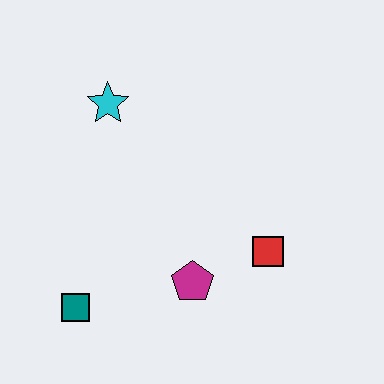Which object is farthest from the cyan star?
The red square is farthest from the cyan star.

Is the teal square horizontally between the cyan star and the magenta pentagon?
No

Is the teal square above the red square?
No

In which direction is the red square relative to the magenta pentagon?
The red square is to the right of the magenta pentagon.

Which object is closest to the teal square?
The magenta pentagon is closest to the teal square.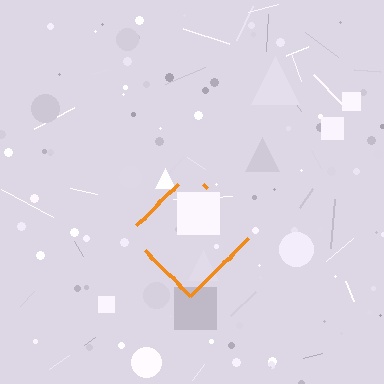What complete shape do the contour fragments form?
The contour fragments form a diamond.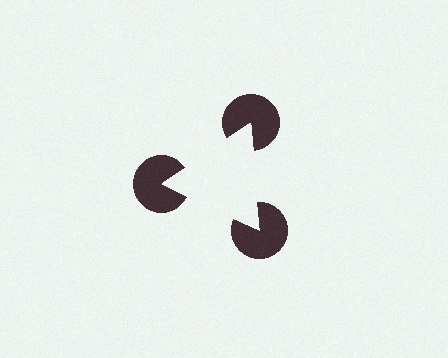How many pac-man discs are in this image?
There are 3 — one at each vertex of the illusory triangle.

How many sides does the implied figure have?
3 sides.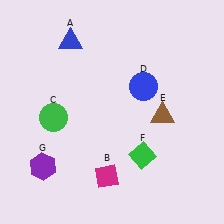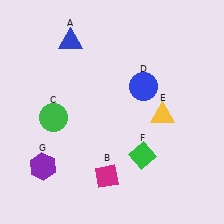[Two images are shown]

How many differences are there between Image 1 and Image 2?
There is 1 difference between the two images.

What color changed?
The triangle (E) changed from brown in Image 1 to yellow in Image 2.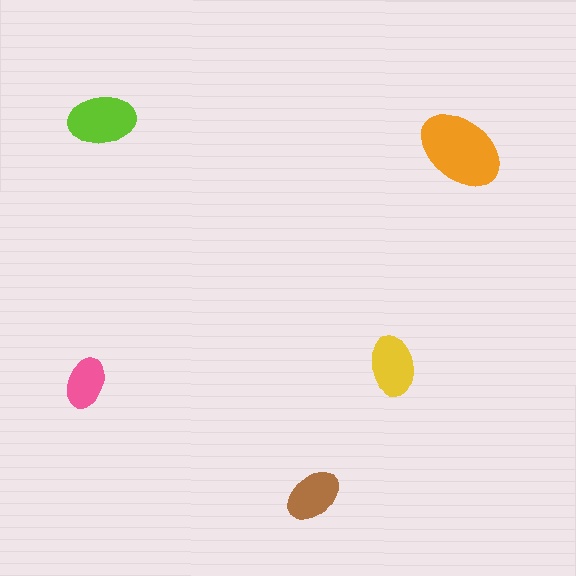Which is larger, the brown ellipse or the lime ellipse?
The lime one.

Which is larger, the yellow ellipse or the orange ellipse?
The orange one.